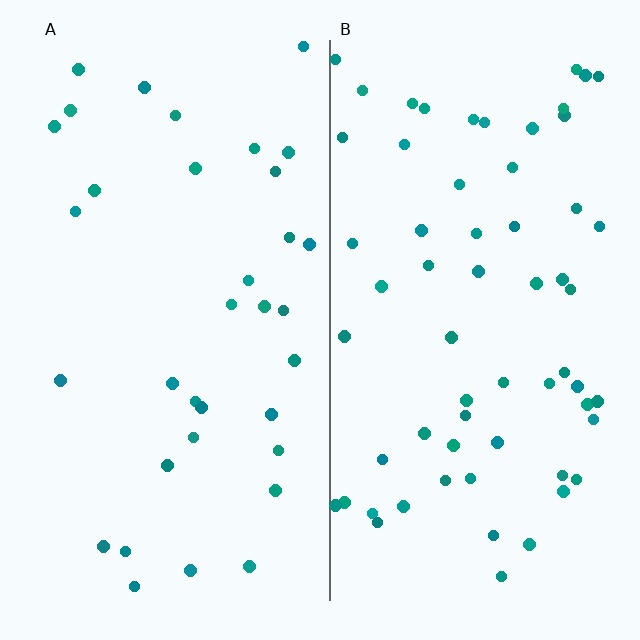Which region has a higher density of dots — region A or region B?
B (the right).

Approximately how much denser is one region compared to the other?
Approximately 1.8× — region B over region A.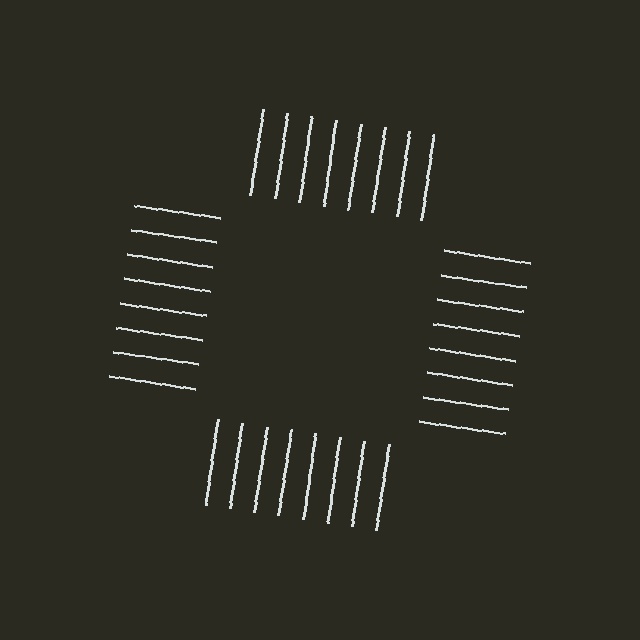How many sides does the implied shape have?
4 sides — the line-ends trace a square.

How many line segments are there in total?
32 — 8 along each of the 4 edges.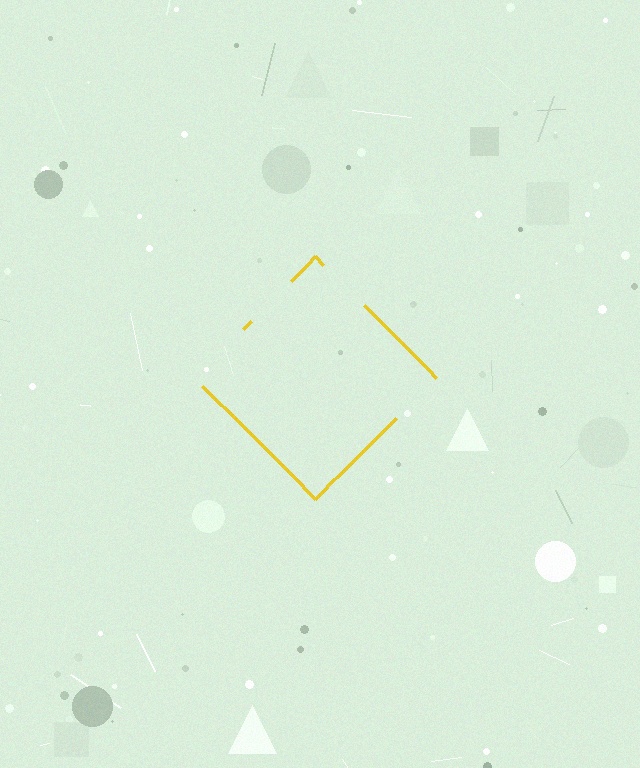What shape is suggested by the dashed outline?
The dashed outline suggests a diamond.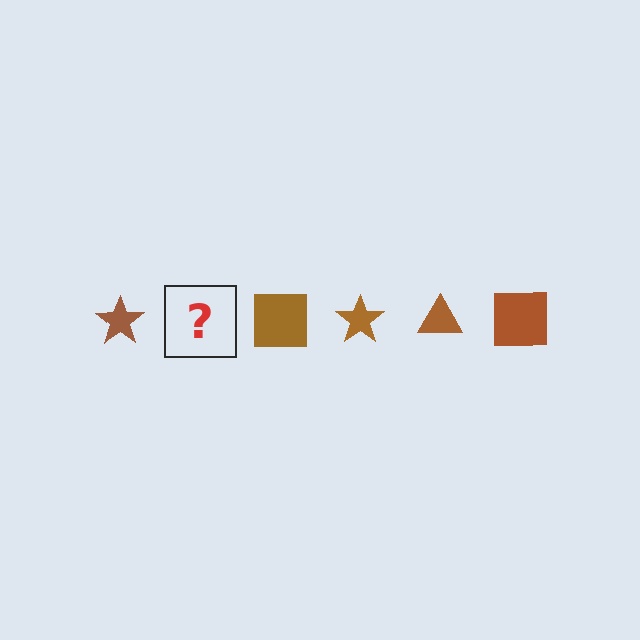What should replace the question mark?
The question mark should be replaced with a brown triangle.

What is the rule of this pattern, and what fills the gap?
The rule is that the pattern cycles through star, triangle, square shapes in brown. The gap should be filled with a brown triangle.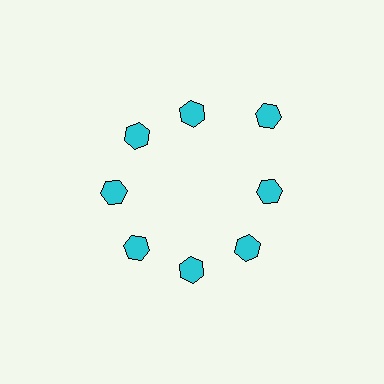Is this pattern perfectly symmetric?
No. The 8 cyan hexagons are arranged in a ring, but one element near the 2 o'clock position is pushed outward from the center, breaking the 8-fold rotational symmetry.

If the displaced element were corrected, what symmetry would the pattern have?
It would have 8-fold rotational symmetry — the pattern would map onto itself every 45 degrees.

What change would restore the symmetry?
The symmetry would be restored by moving it inward, back onto the ring so that all 8 hexagons sit at equal angles and equal distance from the center.